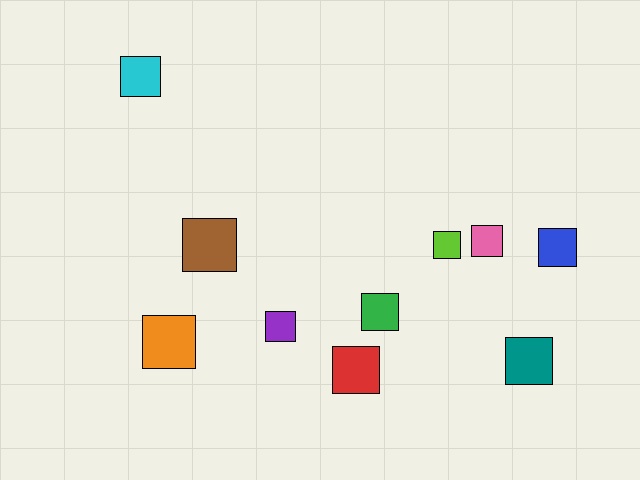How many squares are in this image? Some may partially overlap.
There are 10 squares.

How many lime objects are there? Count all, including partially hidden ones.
There is 1 lime object.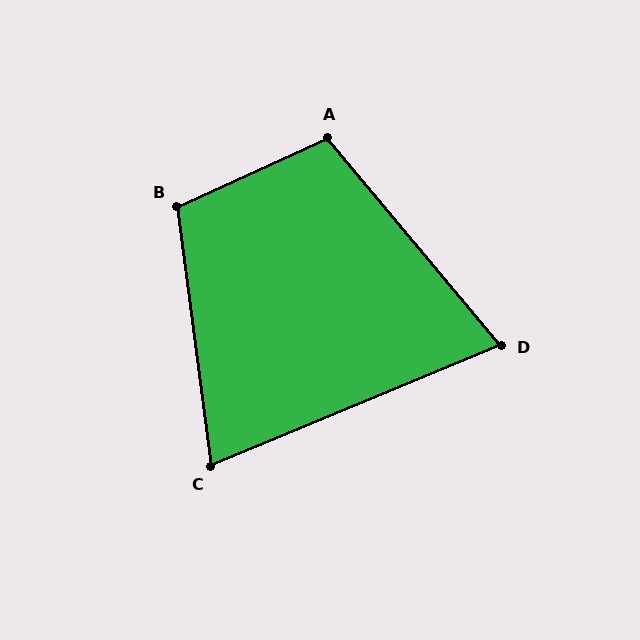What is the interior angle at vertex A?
Approximately 105 degrees (obtuse).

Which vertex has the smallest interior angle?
D, at approximately 73 degrees.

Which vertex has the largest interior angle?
B, at approximately 107 degrees.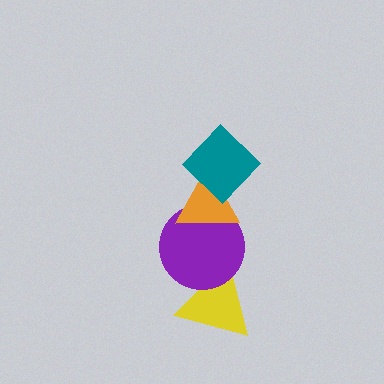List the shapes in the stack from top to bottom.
From top to bottom: the teal diamond, the orange triangle, the purple circle, the yellow triangle.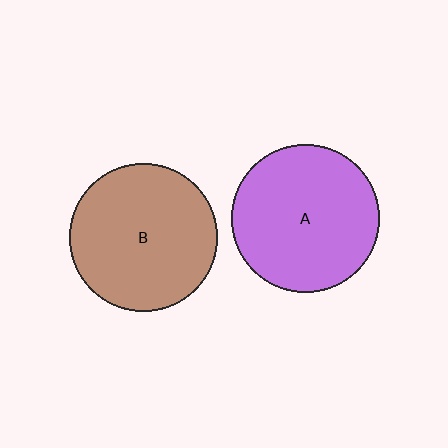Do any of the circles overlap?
No, none of the circles overlap.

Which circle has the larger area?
Circle B (brown).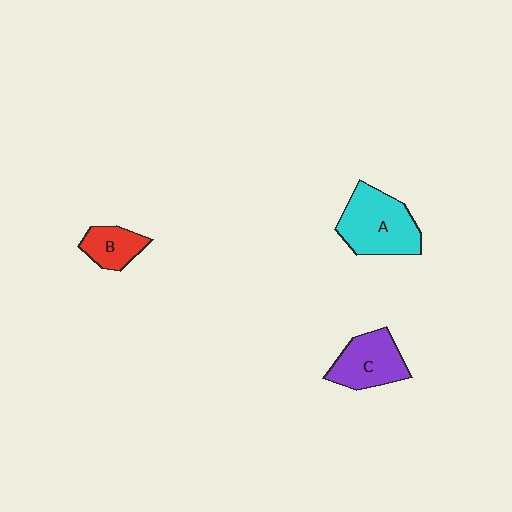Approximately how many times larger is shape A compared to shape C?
Approximately 1.3 times.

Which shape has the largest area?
Shape A (cyan).